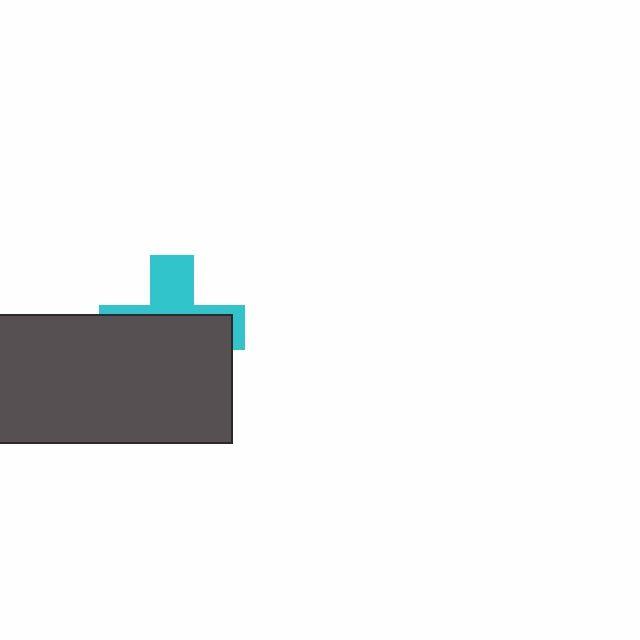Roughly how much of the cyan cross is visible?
A small part of it is visible (roughly 35%).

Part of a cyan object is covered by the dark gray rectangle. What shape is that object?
It is a cross.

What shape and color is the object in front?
The object in front is a dark gray rectangle.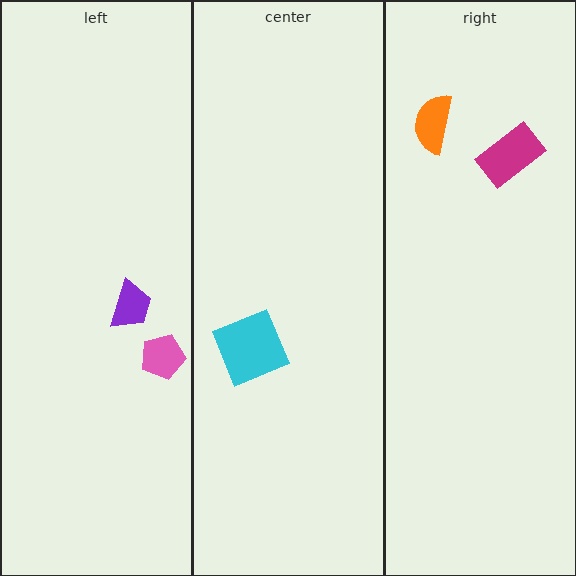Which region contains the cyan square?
The center region.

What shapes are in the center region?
The cyan square.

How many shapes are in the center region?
1.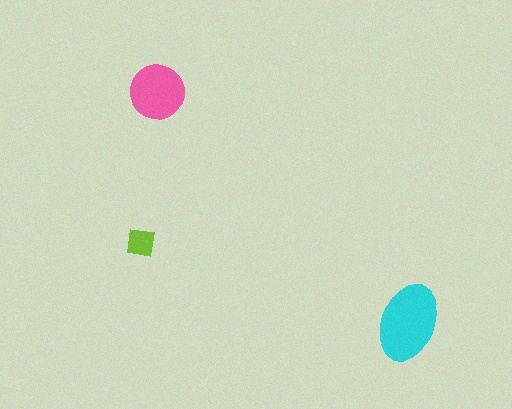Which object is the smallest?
The lime square.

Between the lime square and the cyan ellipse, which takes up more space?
The cyan ellipse.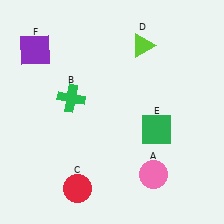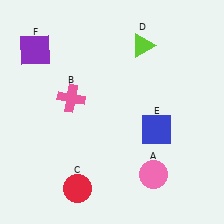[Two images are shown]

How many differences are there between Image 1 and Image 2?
There are 2 differences between the two images.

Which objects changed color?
B changed from green to pink. E changed from green to blue.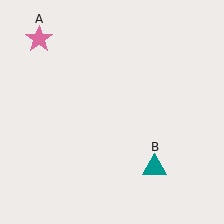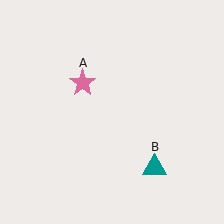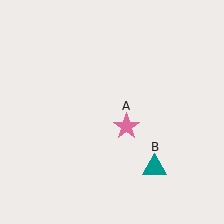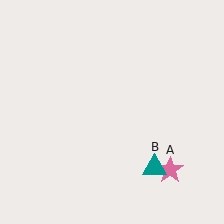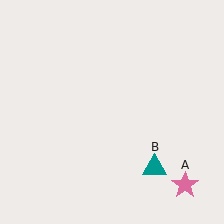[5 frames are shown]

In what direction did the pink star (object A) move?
The pink star (object A) moved down and to the right.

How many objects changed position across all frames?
1 object changed position: pink star (object A).